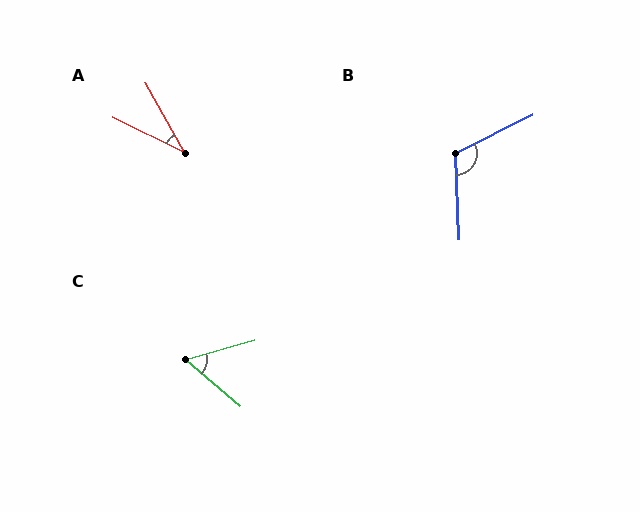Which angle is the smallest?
A, at approximately 34 degrees.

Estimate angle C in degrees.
Approximately 56 degrees.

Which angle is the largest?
B, at approximately 114 degrees.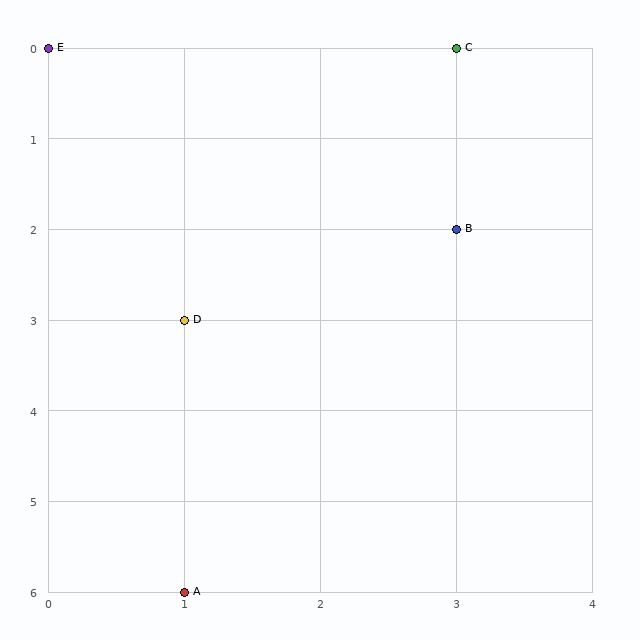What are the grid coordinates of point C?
Point C is at grid coordinates (3, 0).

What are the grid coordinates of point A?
Point A is at grid coordinates (1, 6).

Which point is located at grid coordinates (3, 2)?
Point B is at (3, 2).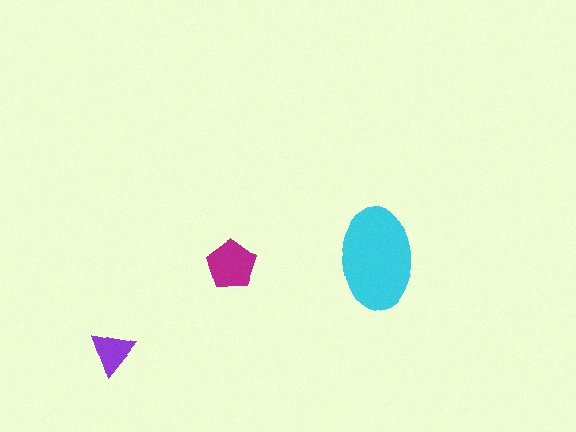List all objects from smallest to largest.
The purple triangle, the magenta pentagon, the cyan ellipse.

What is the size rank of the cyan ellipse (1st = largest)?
1st.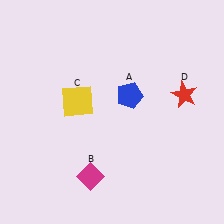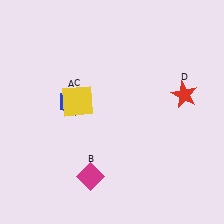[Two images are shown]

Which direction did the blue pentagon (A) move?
The blue pentagon (A) moved left.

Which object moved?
The blue pentagon (A) moved left.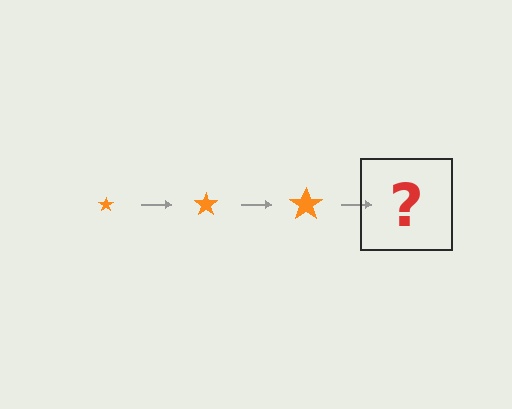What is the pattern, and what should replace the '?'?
The pattern is that the star gets progressively larger each step. The '?' should be an orange star, larger than the previous one.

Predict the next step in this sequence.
The next step is an orange star, larger than the previous one.